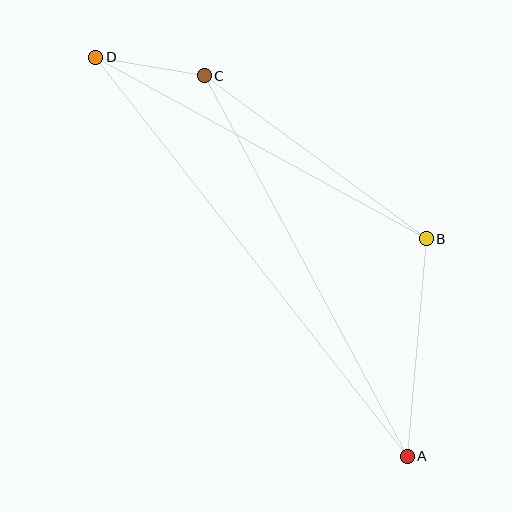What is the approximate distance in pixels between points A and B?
The distance between A and B is approximately 218 pixels.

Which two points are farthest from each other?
Points A and D are farthest from each other.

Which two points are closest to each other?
Points C and D are closest to each other.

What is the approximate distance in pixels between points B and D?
The distance between B and D is approximately 377 pixels.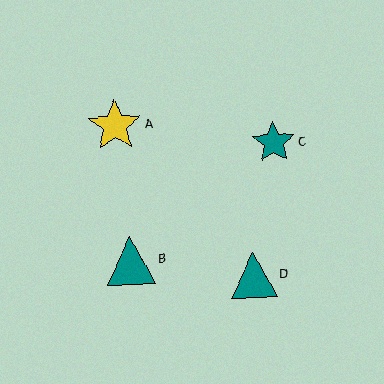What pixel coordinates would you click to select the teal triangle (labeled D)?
Click at (254, 275) to select the teal triangle D.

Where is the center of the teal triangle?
The center of the teal triangle is at (254, 275).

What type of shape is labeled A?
Shape A is a yellow star.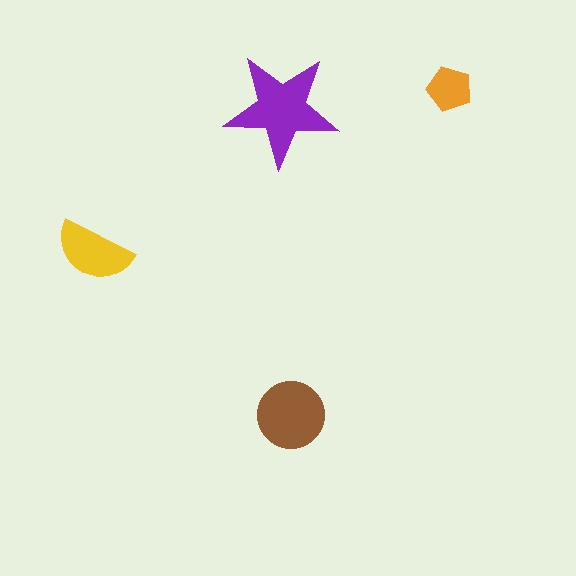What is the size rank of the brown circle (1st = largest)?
2nd.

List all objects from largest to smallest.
The purple star, the brown circle, the yellow semicircle, the orange pentagon.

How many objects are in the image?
There are 4 objects in the image.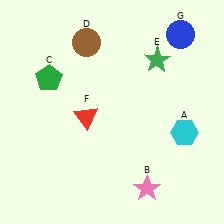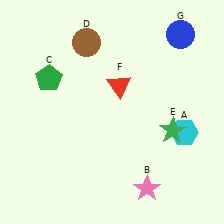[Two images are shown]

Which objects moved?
The objects that moved are: the green star (E), the red triangle (F).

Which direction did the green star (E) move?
The green star (E) moved down.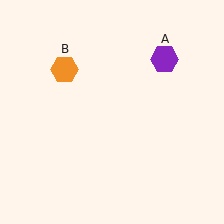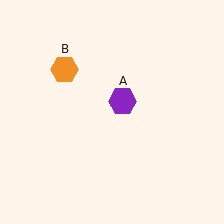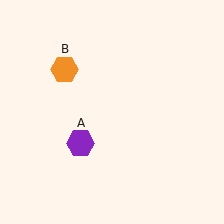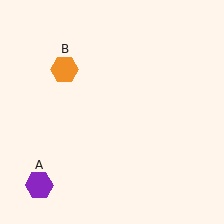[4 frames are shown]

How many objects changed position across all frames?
1 object changed position: purple hexagon (object A).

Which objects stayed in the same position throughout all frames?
Orange hexagon (object B) remained stationary.